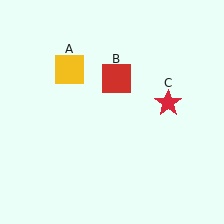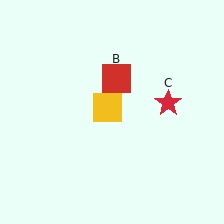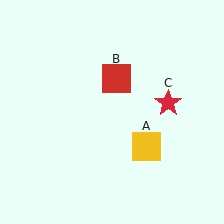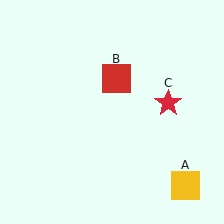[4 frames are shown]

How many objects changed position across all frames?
1 object changed position: yellow square (object A).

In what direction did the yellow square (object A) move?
The yellow square (object A) moved down and to the right.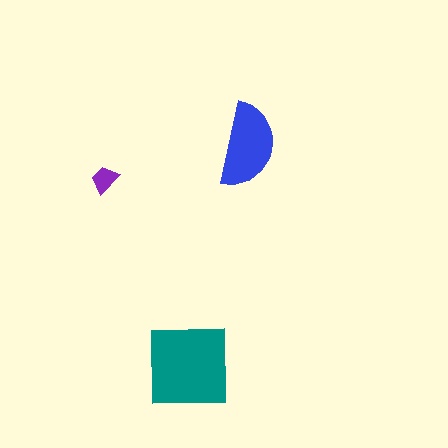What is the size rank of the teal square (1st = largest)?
1st.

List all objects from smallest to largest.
The purple trapezoid, the blue semicircle, the teal square.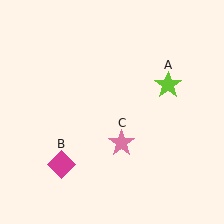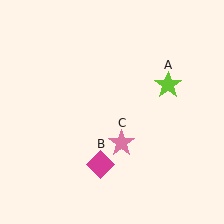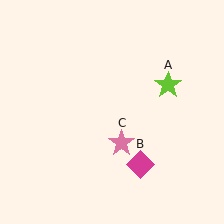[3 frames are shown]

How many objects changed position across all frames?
1 object changed position: magenta diamond (object B).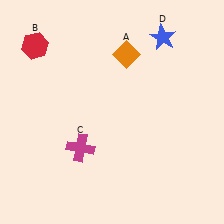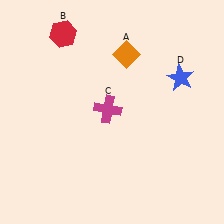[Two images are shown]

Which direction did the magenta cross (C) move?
The magenta cross (C) moved up.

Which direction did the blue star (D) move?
The blue star (D) moved down.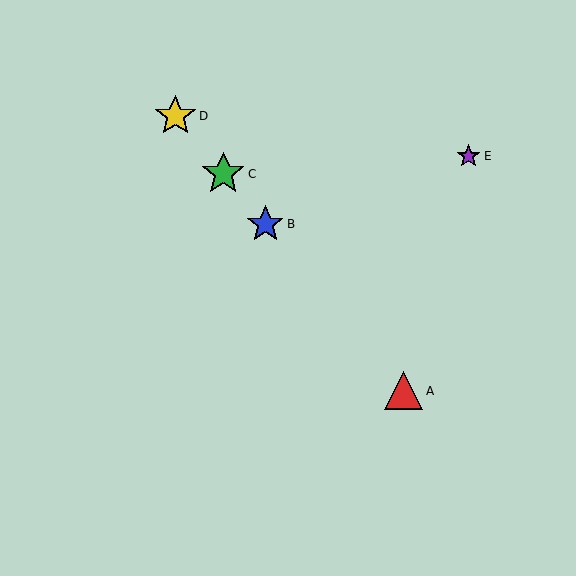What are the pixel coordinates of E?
Object E is at (469, 156).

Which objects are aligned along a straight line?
Objects A, B, C, D are aligned along a straight line.